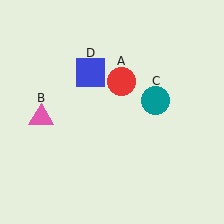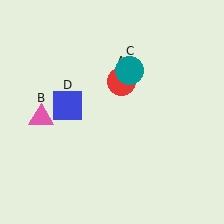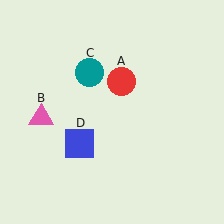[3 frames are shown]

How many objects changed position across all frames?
2 objects changed position: teal circle (object C), blue square (object D).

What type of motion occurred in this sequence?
The teal circle (object C), blue square (object D) rotated counterclockwise around the center of the scene.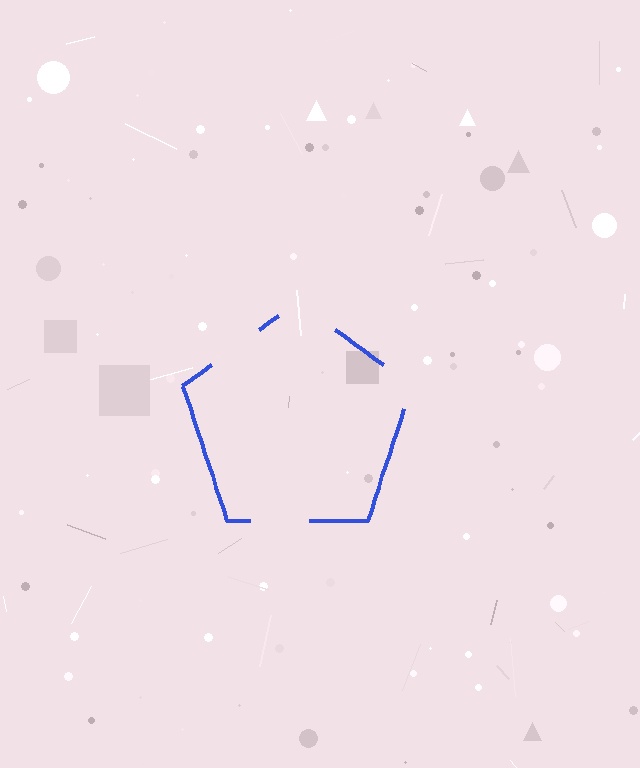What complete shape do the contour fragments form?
The contour fragments form a pentagon.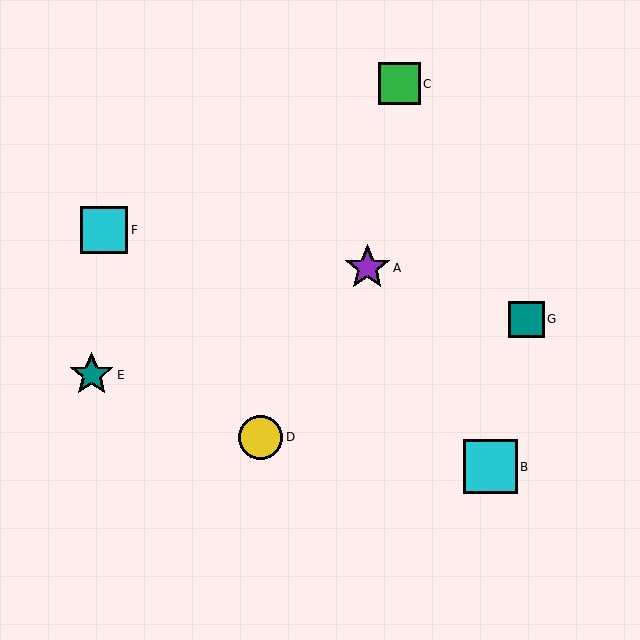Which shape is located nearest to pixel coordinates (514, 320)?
The teal square (labeled G) at (526, 319) is nearest to that location.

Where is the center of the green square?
The center of the green square is at (400, 84).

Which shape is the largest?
The cyan square (labeled B) is the largest.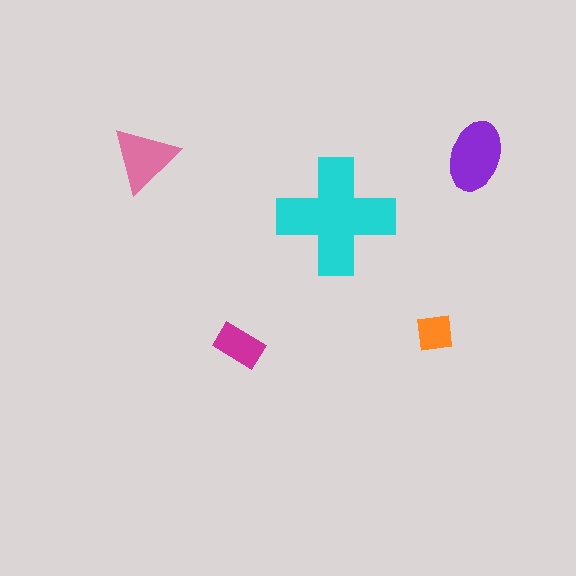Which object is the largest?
The cyan cross.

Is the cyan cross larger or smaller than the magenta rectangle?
Larger.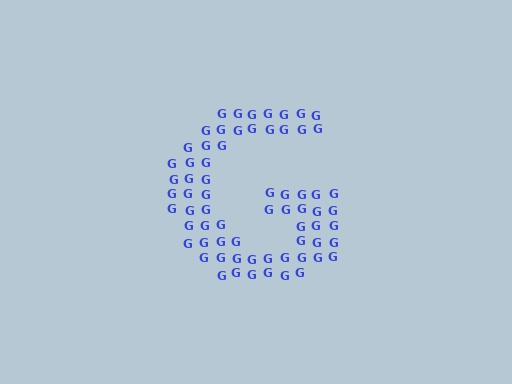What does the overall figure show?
The overall figure shows the letter G.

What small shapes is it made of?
It is made of small letter G's.